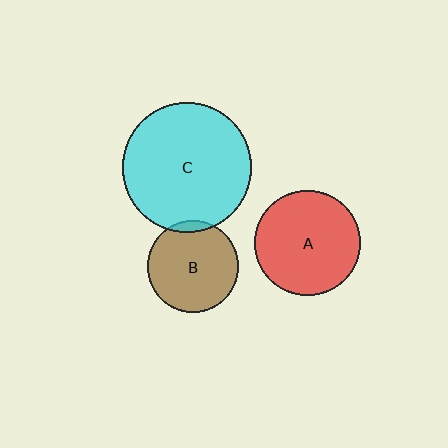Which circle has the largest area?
Circle C (cyan).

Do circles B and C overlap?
Yes.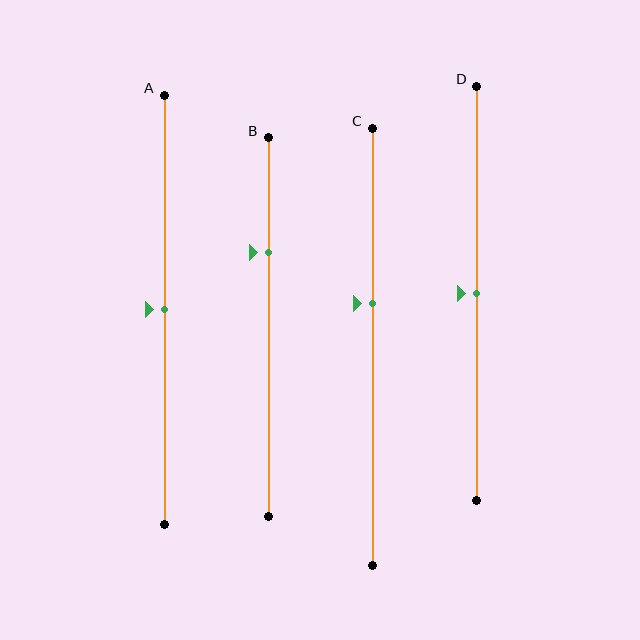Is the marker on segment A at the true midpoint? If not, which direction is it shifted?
Yes, the marker on segment A is at the true midpoint.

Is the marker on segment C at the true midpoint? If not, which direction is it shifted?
No, the marker on segment C is shifted upward by about 10% of the segment length.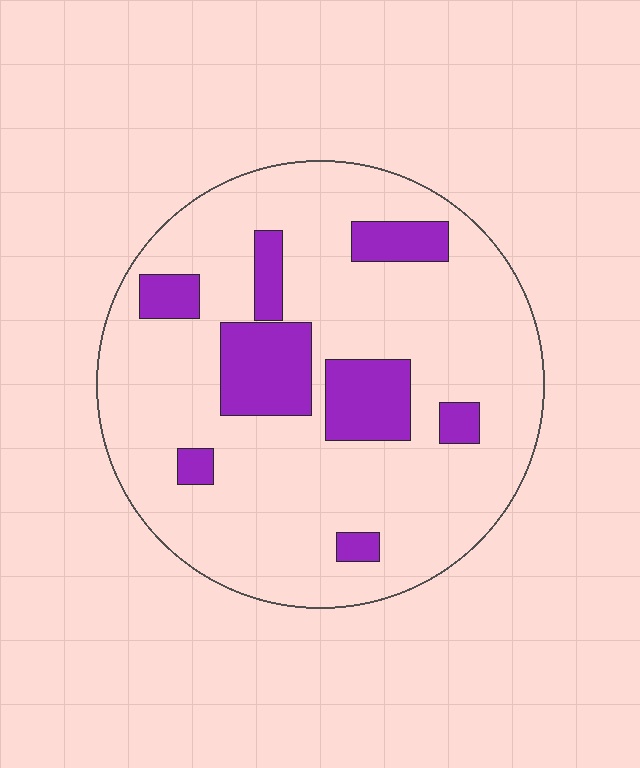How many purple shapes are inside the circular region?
8.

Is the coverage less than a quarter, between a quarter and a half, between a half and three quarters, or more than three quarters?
Less than a quarter.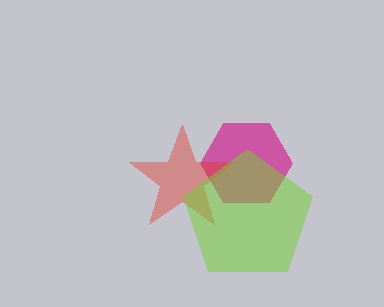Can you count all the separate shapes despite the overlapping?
Yes, there are 3 separate shapes.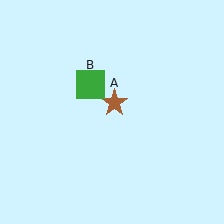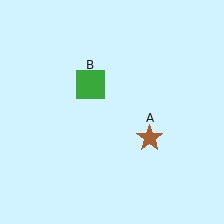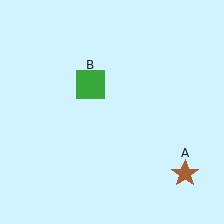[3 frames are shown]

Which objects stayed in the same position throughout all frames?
Green square (object B) remained stationary.